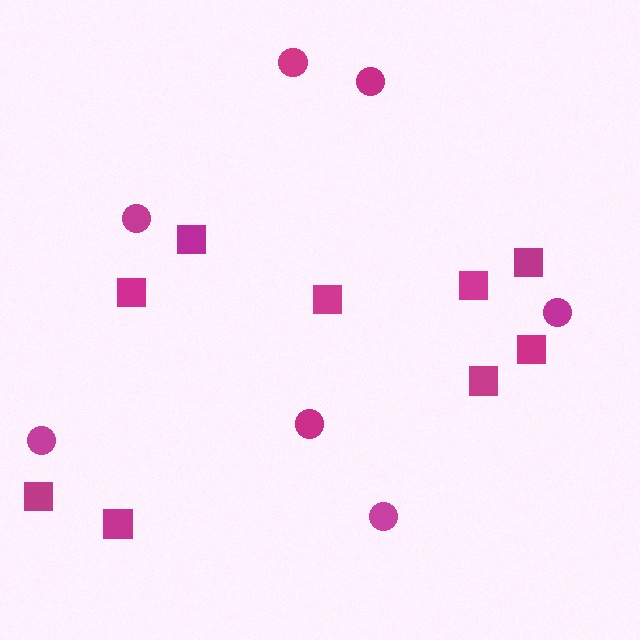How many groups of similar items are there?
There are 2 groups: one group of circles (7) and one group of squares (9).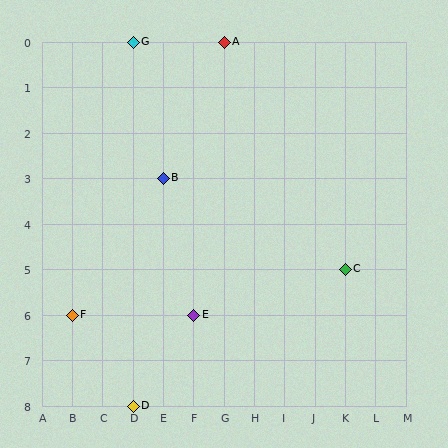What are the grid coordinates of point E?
Point E is at grid coordinates (F, 6).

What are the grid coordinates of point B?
Point B is at grid coordinates (E, 3).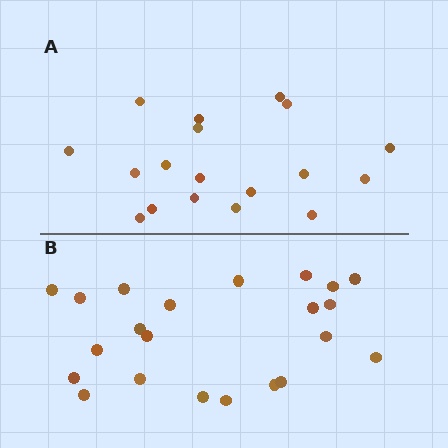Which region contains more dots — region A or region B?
Region B (the bottom region) has more dots.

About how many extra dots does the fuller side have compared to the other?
Region B has about 4 more dots than region A.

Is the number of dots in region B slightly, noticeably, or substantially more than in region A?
Region B has only slightly more — the two regions are fairly close. The ratio is roughly 1.2 to 1.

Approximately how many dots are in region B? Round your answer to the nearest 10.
About 20 dots. (The exact count is 22, which rounds to 20.)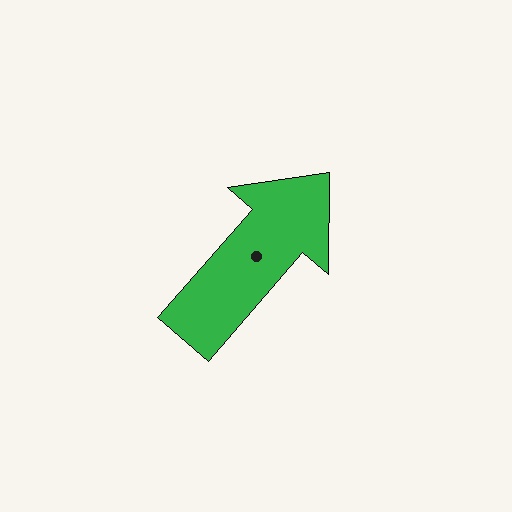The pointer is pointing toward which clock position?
Roughly 1 o'clock.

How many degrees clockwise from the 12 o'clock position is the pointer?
Approximately 41 degrees.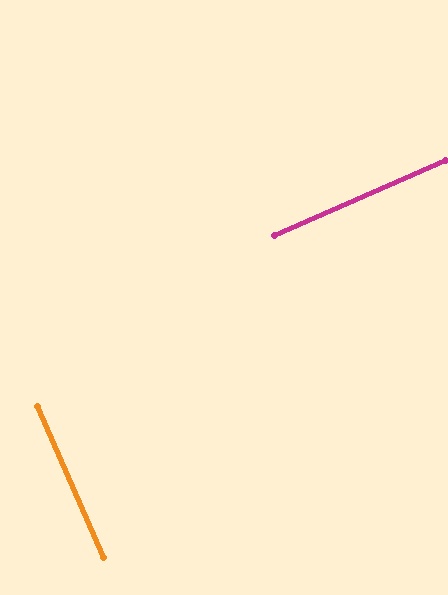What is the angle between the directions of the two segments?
Approximately 90 degrees.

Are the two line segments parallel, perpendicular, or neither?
Perpendicular — they meet at approximately 90°.